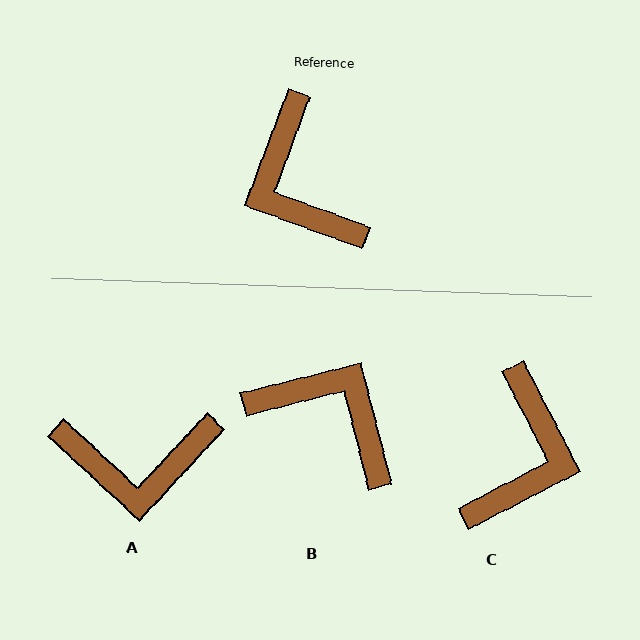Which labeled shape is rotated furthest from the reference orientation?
B, about 146 degrees away.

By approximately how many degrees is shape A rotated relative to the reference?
Approximately 67 degrees counter-clockwise.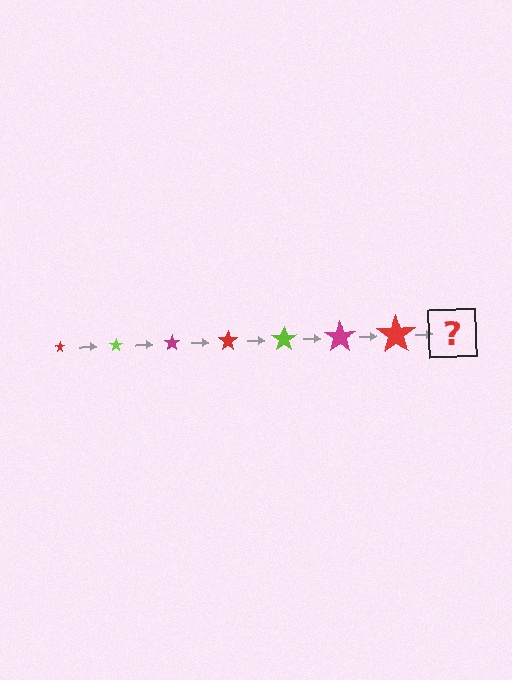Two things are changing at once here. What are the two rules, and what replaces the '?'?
The two rules are that the star grows larger each step and the color cycles through red, lime, and magenta. The '?' should be a lime star, larger than the previous one.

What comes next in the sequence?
The next element should be a lime star, larger than the previous one.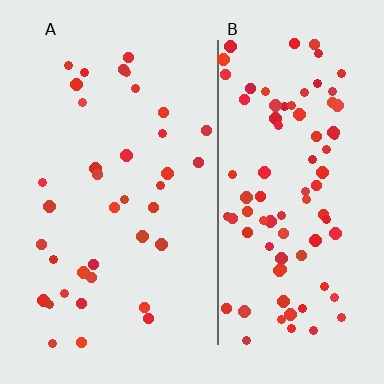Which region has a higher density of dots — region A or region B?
B (the right).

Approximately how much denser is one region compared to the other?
Approximately 2.4× — region B over region A.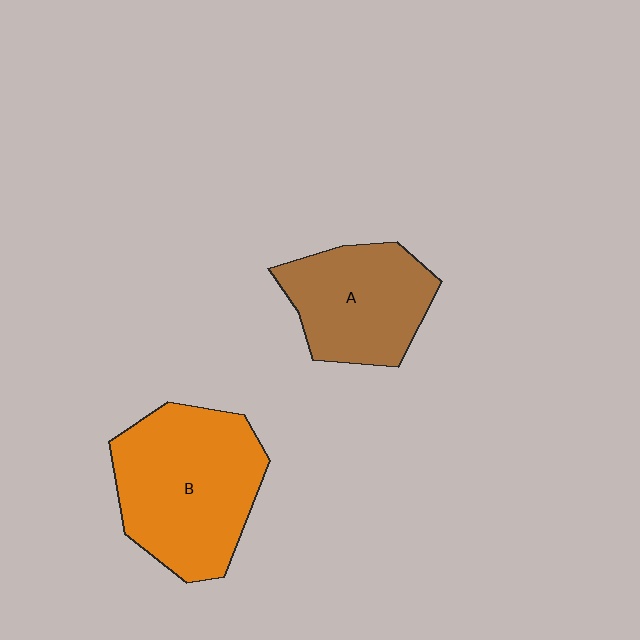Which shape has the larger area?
Shape B (orange).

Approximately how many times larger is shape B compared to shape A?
Approximately 1.4 times.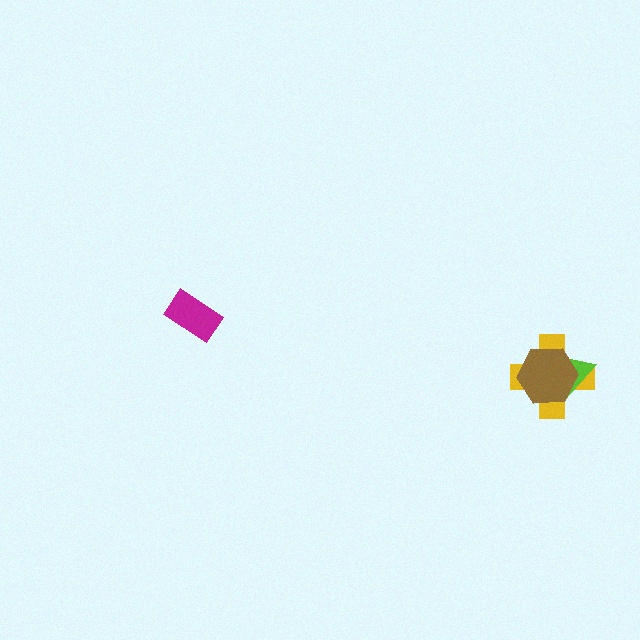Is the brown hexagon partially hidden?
No, no other shape covers it.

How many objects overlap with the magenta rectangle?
0 objects overlap with the magenta rectangle.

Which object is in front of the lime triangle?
The brown hexagon is in front of the lime triangle.